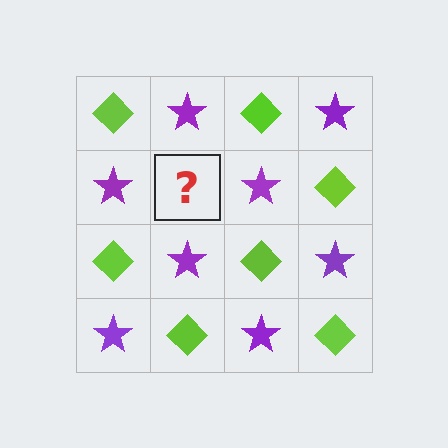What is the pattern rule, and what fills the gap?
The rule is that it alternates lime diamond and purple star in a checkerboard pattern. The gap should be filled with a lime diamond.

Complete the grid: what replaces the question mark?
The question mark should be replaced with a lime diamond.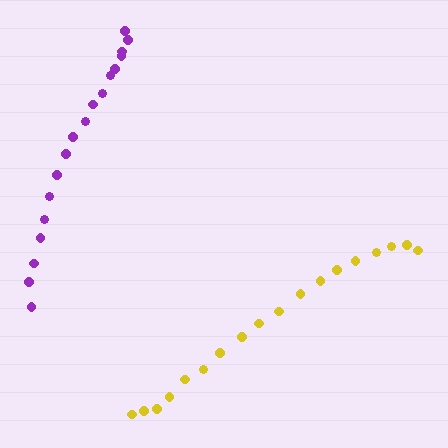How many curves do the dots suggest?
There are 2 distinct paths.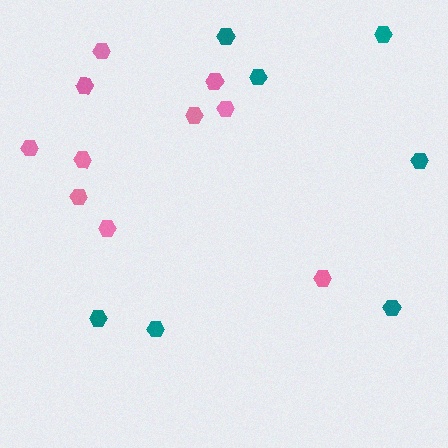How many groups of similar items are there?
There are 2 groups: one group of pink hexagons (10) and one group of teal hexagons (7).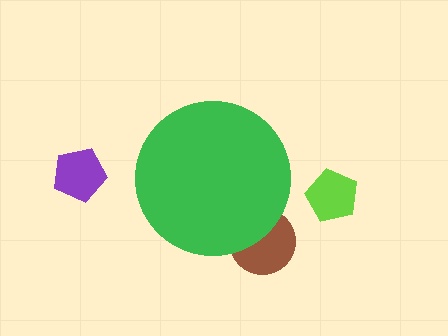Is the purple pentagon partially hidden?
No, the purple pentagon is fully visible.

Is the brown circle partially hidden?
Yes, the brown circle is partially hidden behind the green circle.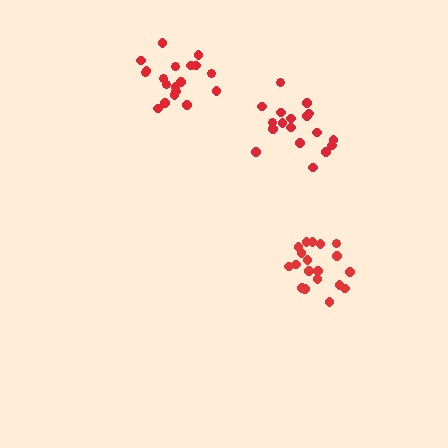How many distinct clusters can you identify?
There are 3 distinct clusters.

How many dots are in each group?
Group 1: 19 dots, Group 2: 18 dots, Group 3: 19 dots (56 total).